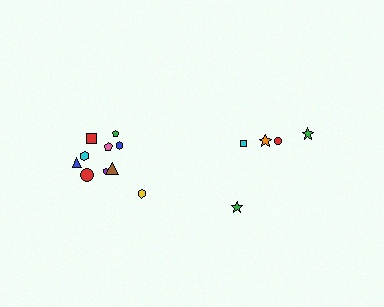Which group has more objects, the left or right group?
The left group.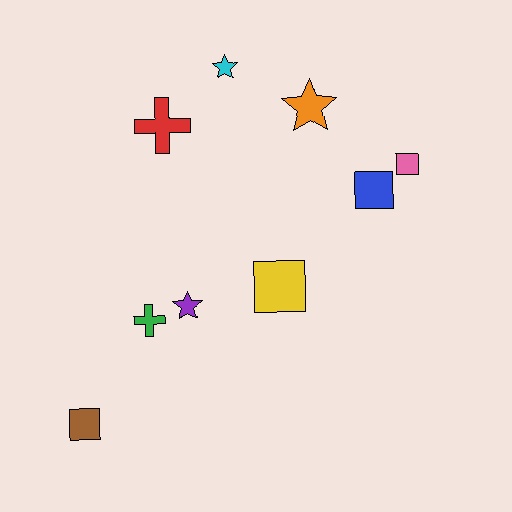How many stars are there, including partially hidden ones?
There are 3 stars.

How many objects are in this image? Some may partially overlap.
There are 9 objects.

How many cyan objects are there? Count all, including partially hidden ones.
There is 1 cyan object.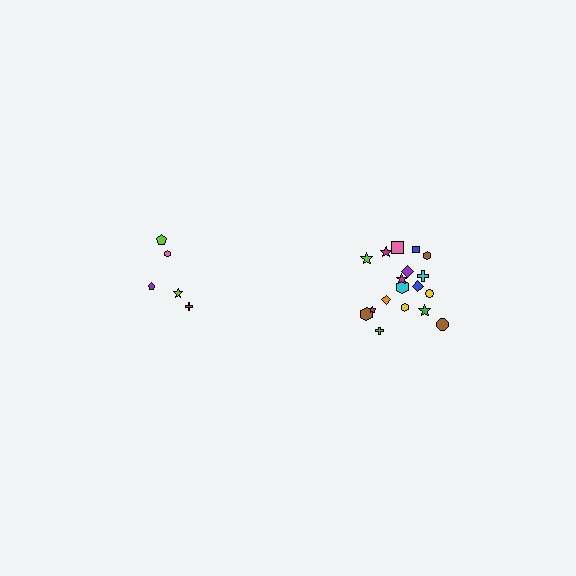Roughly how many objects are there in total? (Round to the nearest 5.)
Roughly 25 objects in total.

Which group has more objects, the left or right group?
The right group.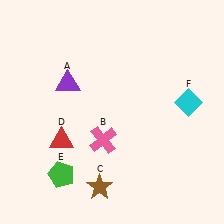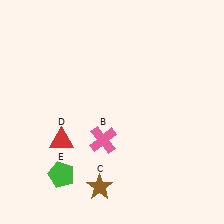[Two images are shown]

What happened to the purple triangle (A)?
The purple triangle (A) was removed in Image 2. It was in the top-left area of Image 1.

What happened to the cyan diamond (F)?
The cyan diamond (F) was removed in Image 2. It was in the top-right area of Image 1.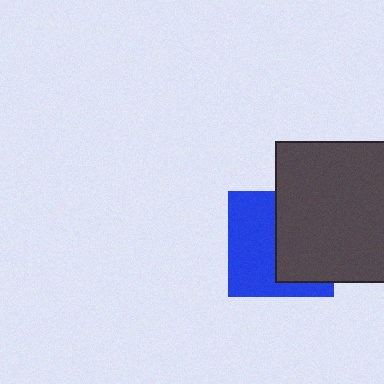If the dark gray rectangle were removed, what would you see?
You would see the complete blue square.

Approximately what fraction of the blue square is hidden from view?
Roughly 47% of the blue square is hidden behind the dark gray rectangle.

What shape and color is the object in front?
The object in front is a dark gray rectangle.